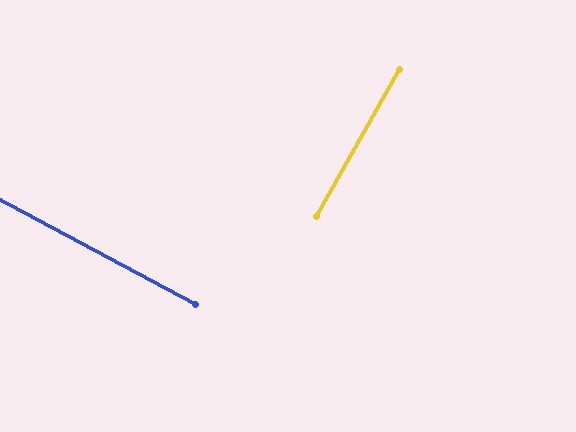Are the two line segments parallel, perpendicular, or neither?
Perpendicular — they meet at approximately 89°.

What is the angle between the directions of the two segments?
Approximately 89 degrees.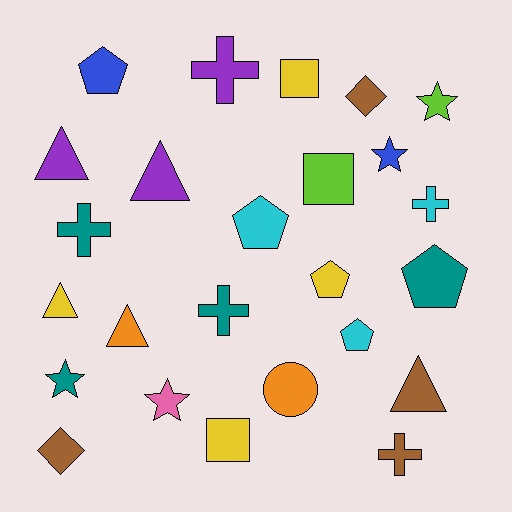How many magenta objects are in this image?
There are no magenta objects.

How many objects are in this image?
There are 25 objects.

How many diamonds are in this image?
There are 2 diamonds.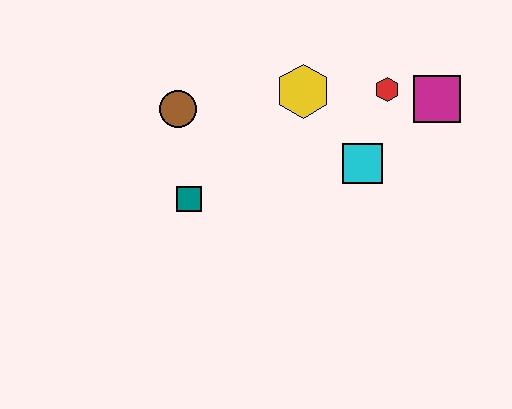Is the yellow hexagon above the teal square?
Yes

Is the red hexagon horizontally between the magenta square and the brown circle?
Yes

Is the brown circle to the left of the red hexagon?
Yes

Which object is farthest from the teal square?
The magenta square is farthest from the teal square.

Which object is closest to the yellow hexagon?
The red hexagon is closest to the yellow hexagon.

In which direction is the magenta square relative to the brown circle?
The magenta square is to the right of the brown circle.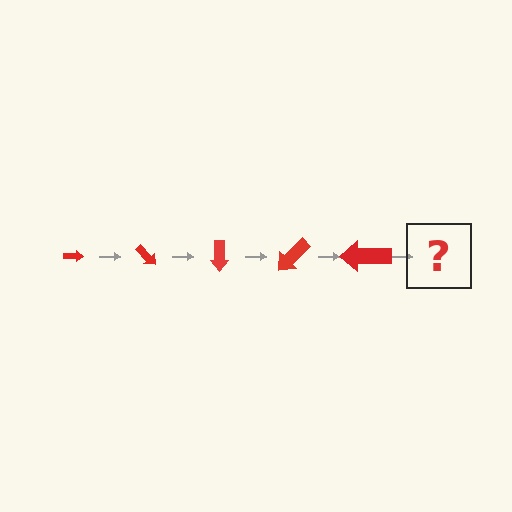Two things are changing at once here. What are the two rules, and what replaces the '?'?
The two rules are that the arrow grows larger each step and it rotates 45 degrees each step. The '?' should be an arrow, larger than the previous one and rotated 225 degrees from the start.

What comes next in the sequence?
The next element should be an arrow, larger than the previous one and rotated 225 degrees from the start.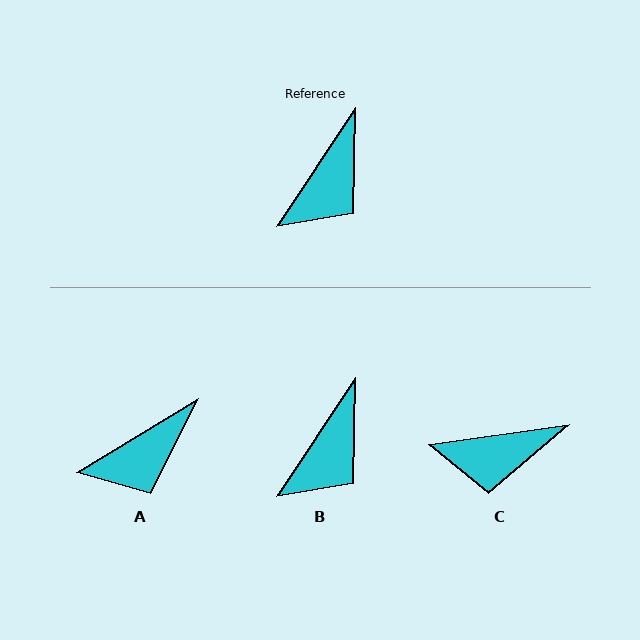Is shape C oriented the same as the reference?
No, it is off by about 48 degrees.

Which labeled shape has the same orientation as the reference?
B.